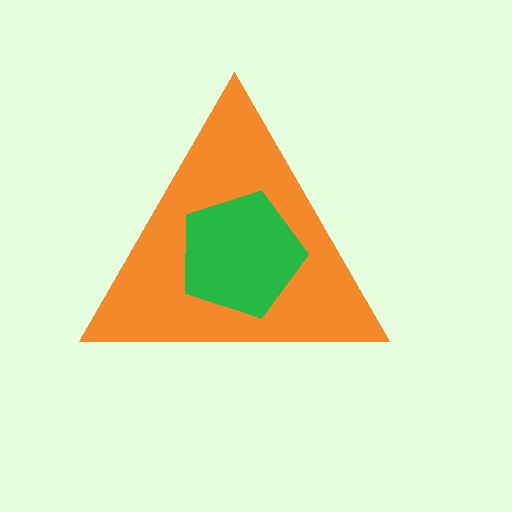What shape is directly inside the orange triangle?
The green pentagon.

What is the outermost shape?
The orange triangle.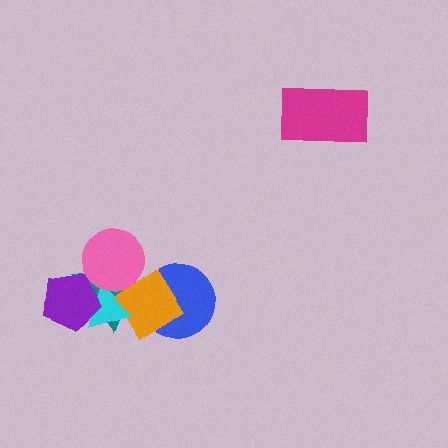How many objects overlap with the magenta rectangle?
0 objects overlap with the magenta rectangle.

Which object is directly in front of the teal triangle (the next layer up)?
The orange diamond is directly in front of the teal triangle.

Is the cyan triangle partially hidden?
Yes, it is partially covered by another shape.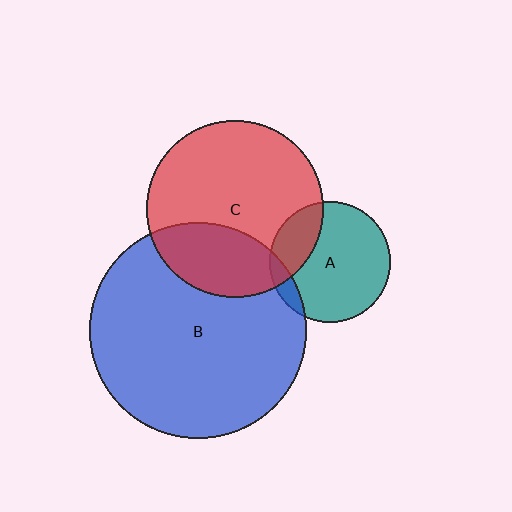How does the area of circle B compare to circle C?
Approximately 1.5 times.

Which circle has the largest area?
Circle B (blue).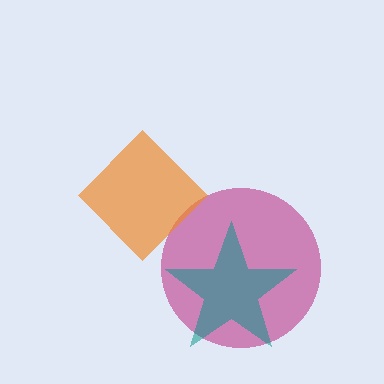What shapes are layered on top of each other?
The layered shapes are: a magenta circle, an orange diamond, a teal star.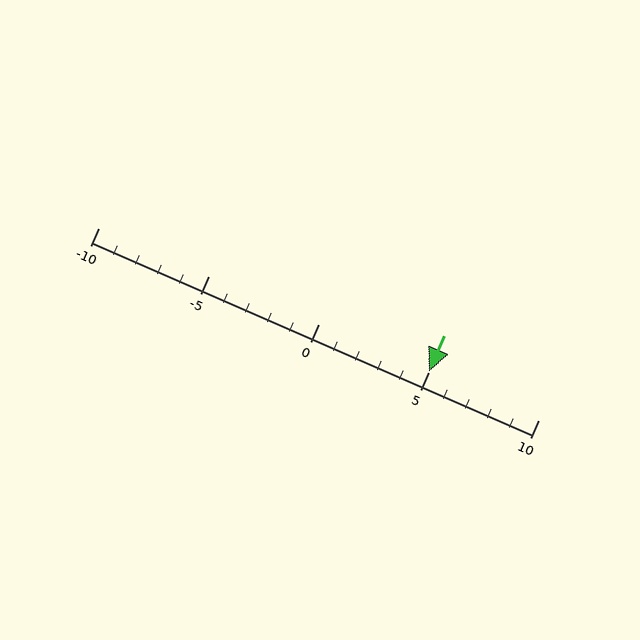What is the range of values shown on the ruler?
The ruler shows values from -10 to 10.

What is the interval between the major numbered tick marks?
The major tick marks are spaced 5 units apart.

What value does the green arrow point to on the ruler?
The green arrow points to approximately 5.